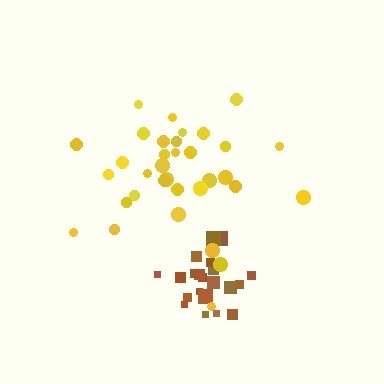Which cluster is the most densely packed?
Brown.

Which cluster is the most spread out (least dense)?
Yellow.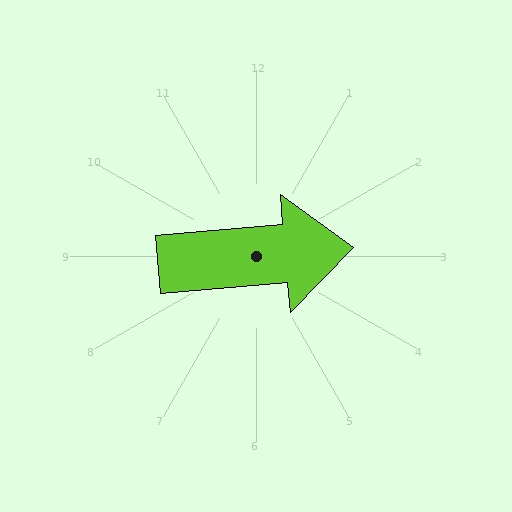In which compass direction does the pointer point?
East.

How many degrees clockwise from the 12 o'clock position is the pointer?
Approximately 85 degrees.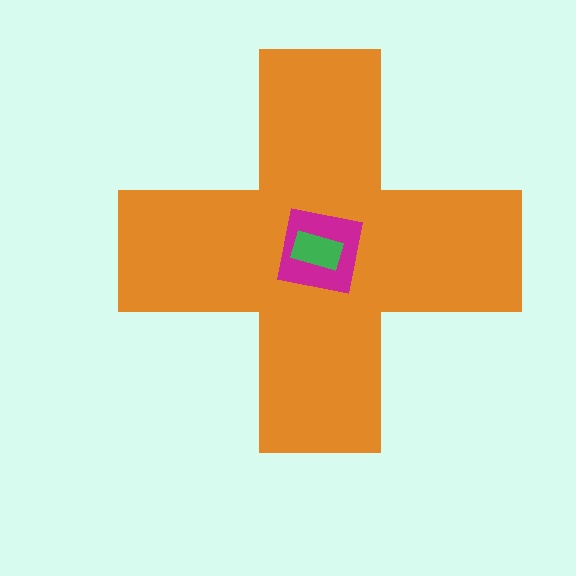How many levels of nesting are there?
3.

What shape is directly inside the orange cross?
The magenta square.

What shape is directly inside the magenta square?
The green rectangle.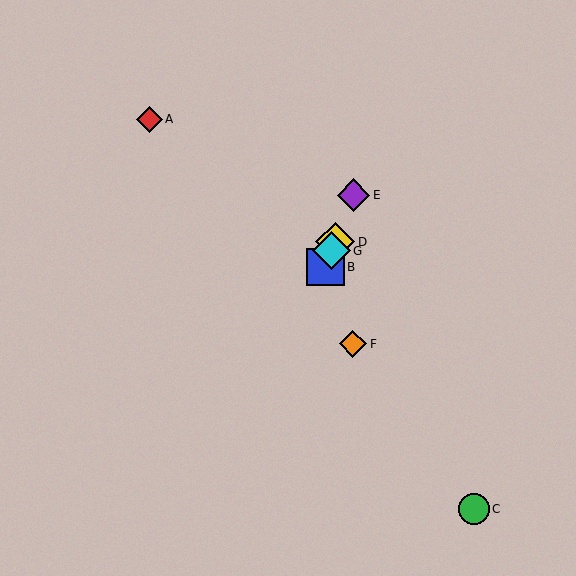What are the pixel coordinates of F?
Object F is at (353, 344).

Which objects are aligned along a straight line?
Objects B, D, E, G are aligned along a straight line.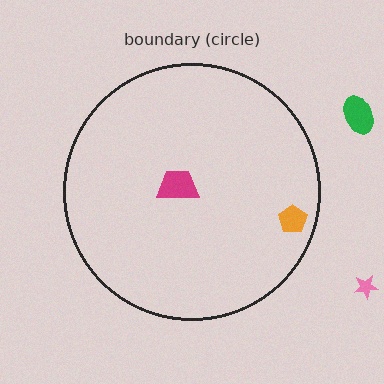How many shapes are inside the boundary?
2 inside, 2 outside.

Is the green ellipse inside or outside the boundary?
Outside.